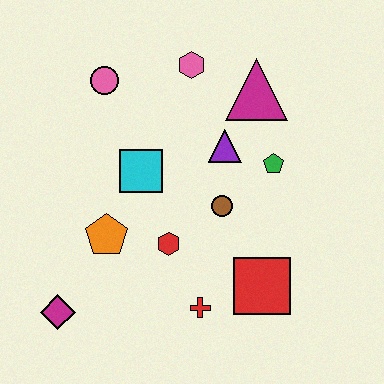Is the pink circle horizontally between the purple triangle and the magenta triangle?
No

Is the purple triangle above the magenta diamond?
Yes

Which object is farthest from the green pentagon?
The magenta diamond is farthest from the green pentagon.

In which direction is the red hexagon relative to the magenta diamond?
The red hexagon is to the right of the magenta diamond.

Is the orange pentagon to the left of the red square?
Yes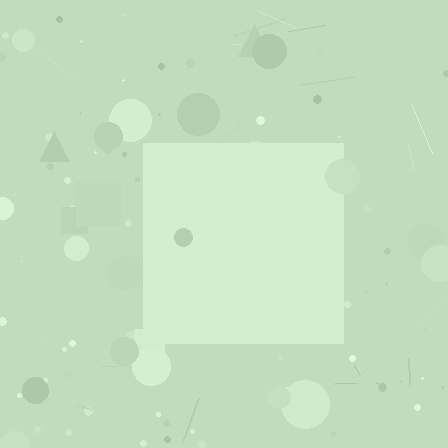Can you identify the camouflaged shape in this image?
The camouflaged shape is a square.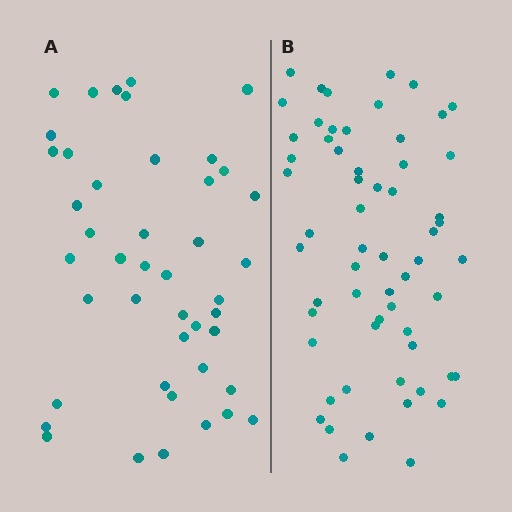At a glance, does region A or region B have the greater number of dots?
Region B (the right region) has more dots.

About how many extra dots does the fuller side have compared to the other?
Region B has approximately 15 more dots than region A.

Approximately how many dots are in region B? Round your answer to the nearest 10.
About 60 dots.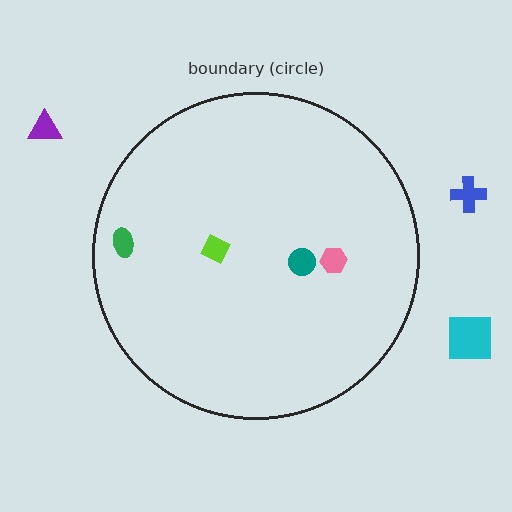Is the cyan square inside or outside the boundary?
Outside.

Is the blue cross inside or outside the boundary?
Outside.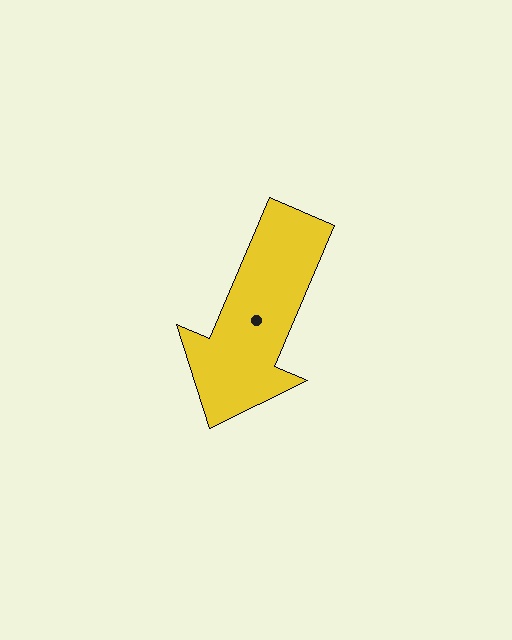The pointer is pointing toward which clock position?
Roughly 7 o'clock.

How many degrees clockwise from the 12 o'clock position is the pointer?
Approximately 203 degrees.